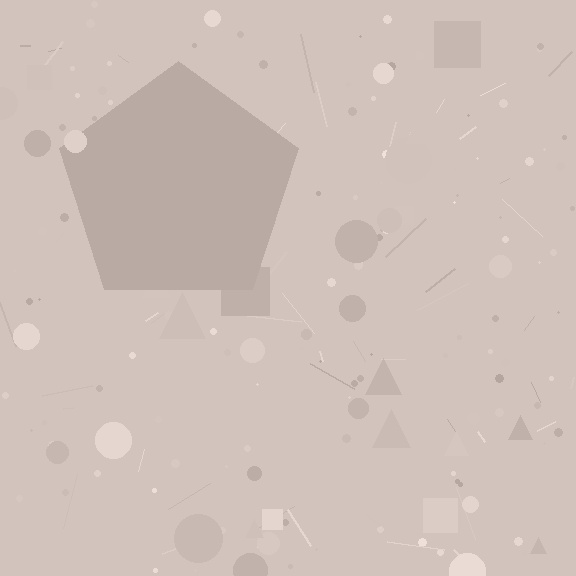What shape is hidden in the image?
A pentagon is hidden in the image.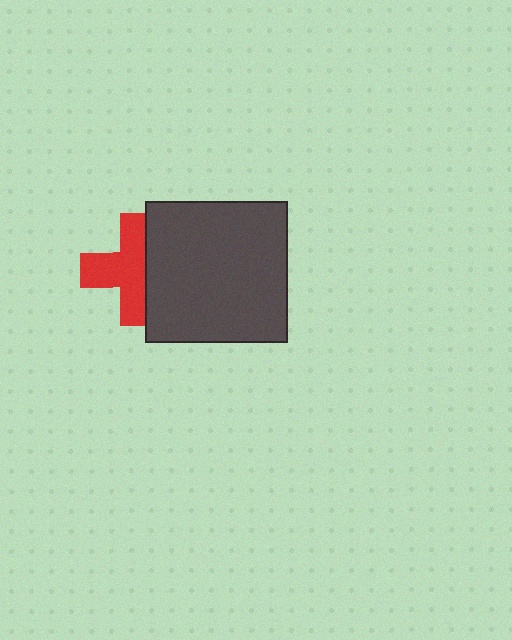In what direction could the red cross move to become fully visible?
The red cross could move left. That would shift it out from behind the dark gray square entirely.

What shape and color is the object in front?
The object in front is a dark gray square.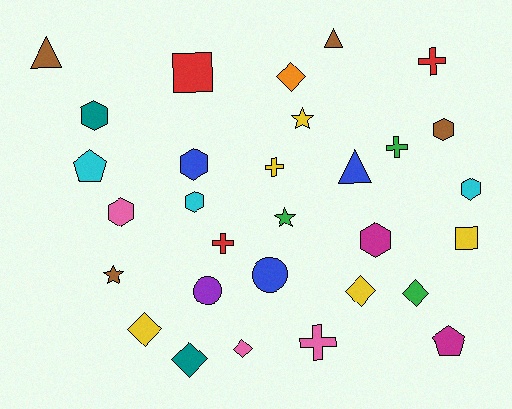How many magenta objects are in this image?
There are 2 magenta objects.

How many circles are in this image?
There are 2 circles.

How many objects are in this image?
There are 30 objects.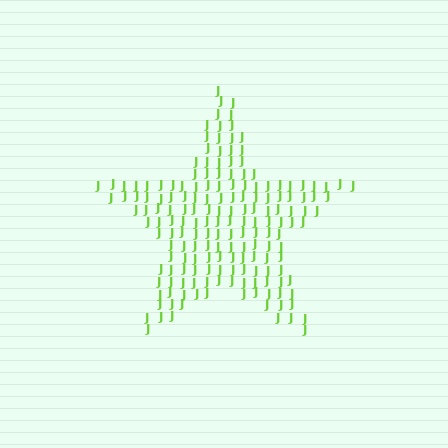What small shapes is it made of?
It is made of small letter J's.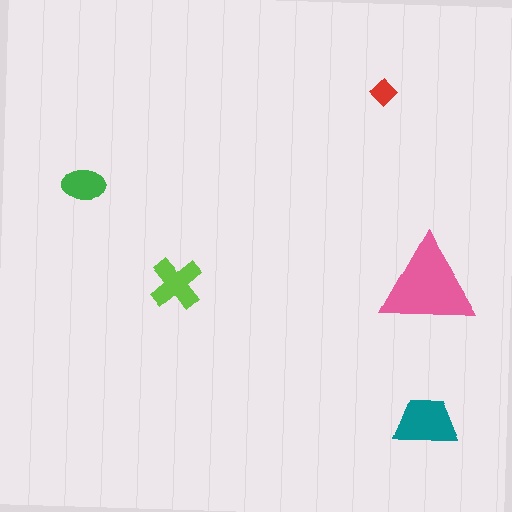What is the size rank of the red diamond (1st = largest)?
5th.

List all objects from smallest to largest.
The red diamond, the green ellipse, the lime cross, the teal trapezoid, the pink triangle.